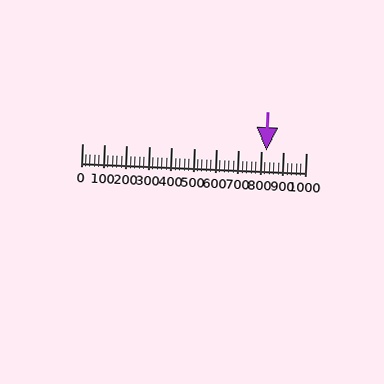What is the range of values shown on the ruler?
The ruler shows values from 0 to 1000.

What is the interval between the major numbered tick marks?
The major tick marks are spaced 100 units apart.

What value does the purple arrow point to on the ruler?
The purple arrow points to approximately 822.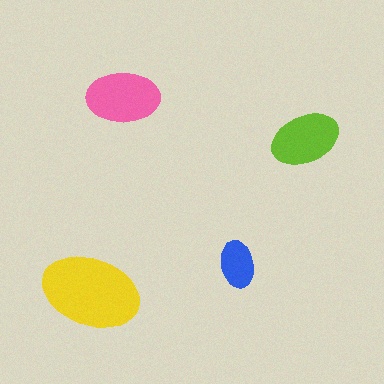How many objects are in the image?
There are 4 objects in the image.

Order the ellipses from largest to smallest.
the yellow one, the pink one, the lime one, the blue one.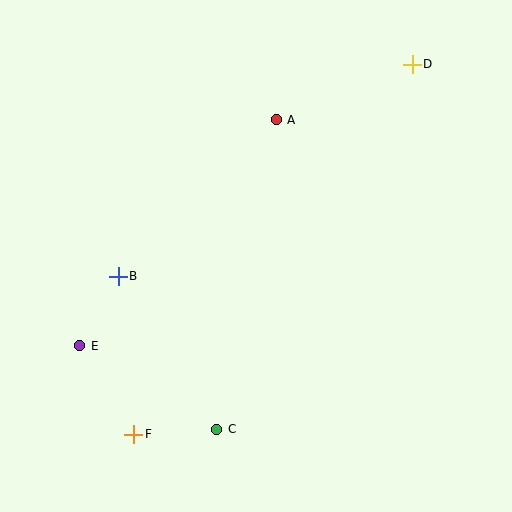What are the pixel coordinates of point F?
Point F is at (134, 434).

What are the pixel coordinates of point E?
Point E is at (80, 346).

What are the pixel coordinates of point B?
Point B is at (118, 276).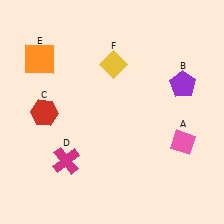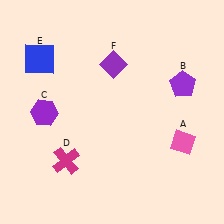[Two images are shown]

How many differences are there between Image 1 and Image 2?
There are 3 differences between the two images.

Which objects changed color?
C changed from red to purple. E changed from orange to blue. F changed from yellow to purple.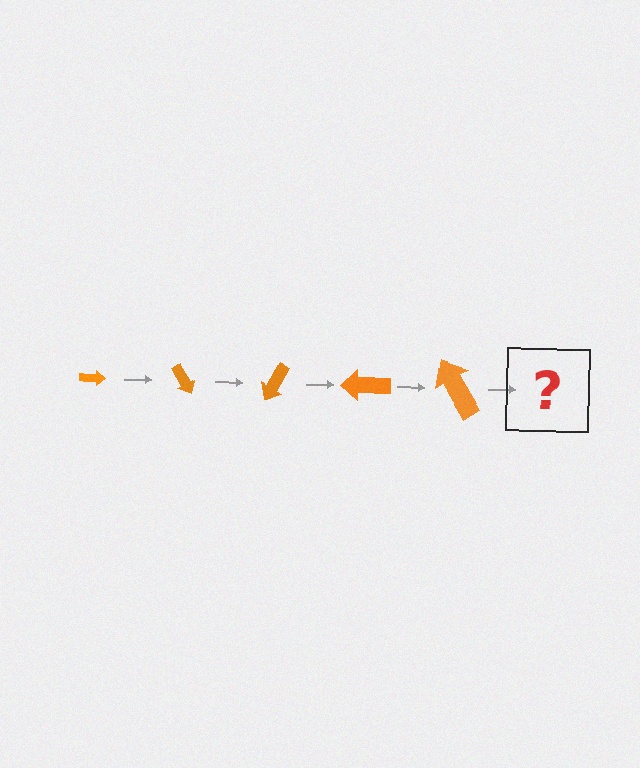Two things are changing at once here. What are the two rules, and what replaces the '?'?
The two rules are that the arrow grows larger each step and it rotates 60 degrees each step. The '?' should be an arrow, larger than the previous one and rotated 300 degrees from the start.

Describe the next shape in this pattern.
It should be an arrow, larger than the previous one and rotated 300 degrees from the start.